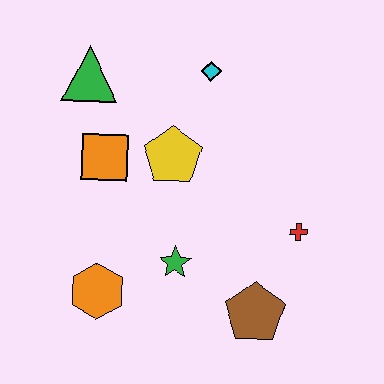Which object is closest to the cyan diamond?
The yellow pentagon is closest to the cyan diamond.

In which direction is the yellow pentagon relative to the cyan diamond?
The yellow pentagon is below the cyan diamond.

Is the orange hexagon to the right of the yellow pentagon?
No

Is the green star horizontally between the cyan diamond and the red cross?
No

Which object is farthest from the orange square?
The brown pentagon is farthest from the orange square.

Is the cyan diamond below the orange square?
No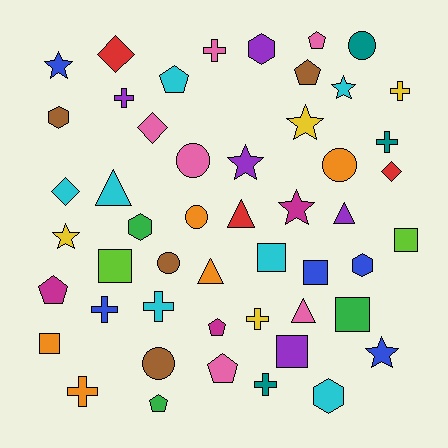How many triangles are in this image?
There are 5 triangles.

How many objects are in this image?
There are 50 objects.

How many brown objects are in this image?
There are 4 brown objects.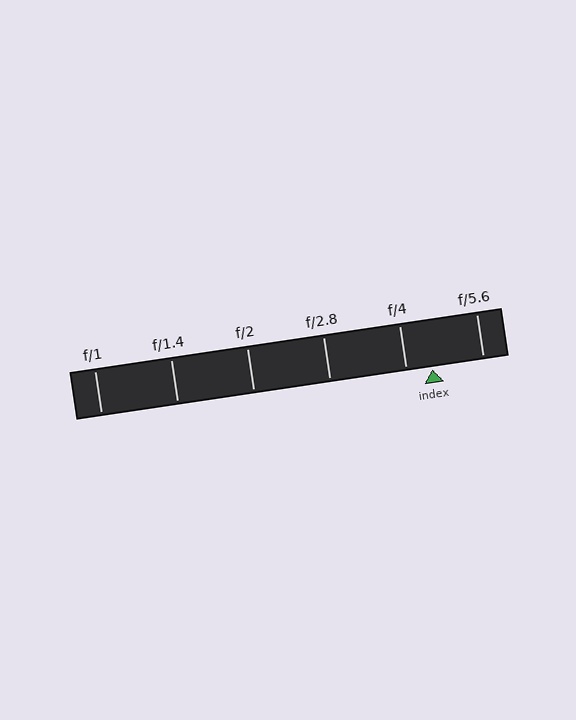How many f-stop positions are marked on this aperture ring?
There are 6 f-stop positions marked.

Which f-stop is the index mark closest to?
The index mark is closest to f/4.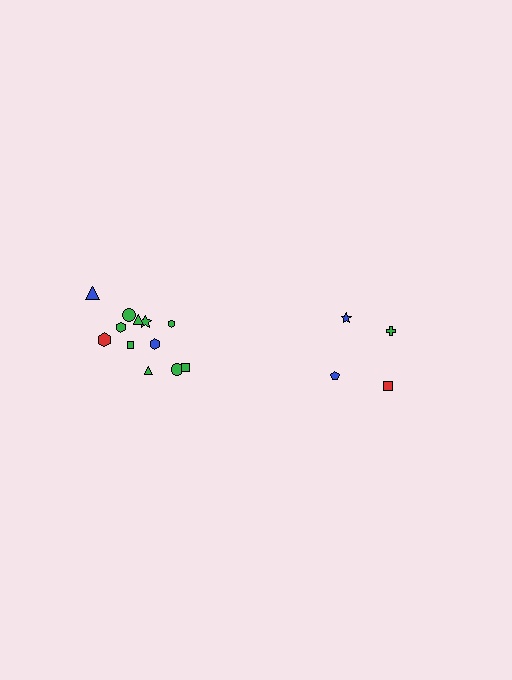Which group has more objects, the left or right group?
The left group.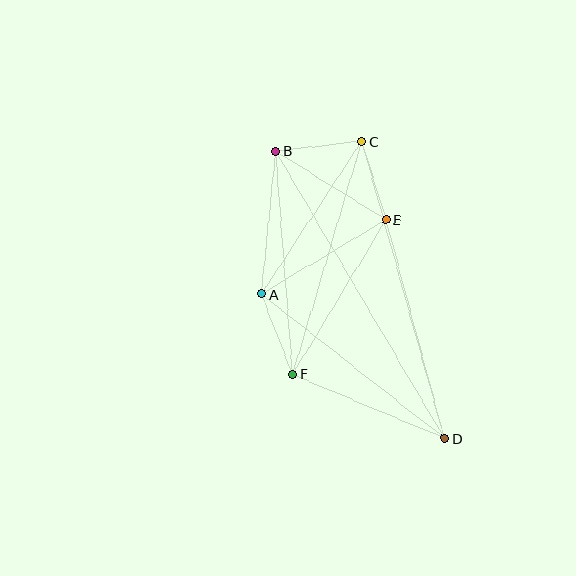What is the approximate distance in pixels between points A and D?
The distance between A and D is approximately 233 pixels.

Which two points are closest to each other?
Points C and E are closest to each other.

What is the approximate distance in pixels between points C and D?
The distance between C and D is approximately 308 pixels.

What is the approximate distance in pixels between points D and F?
The distance between D and F is approximately 165 pixels.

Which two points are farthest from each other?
Points B and D are farthest from each other.